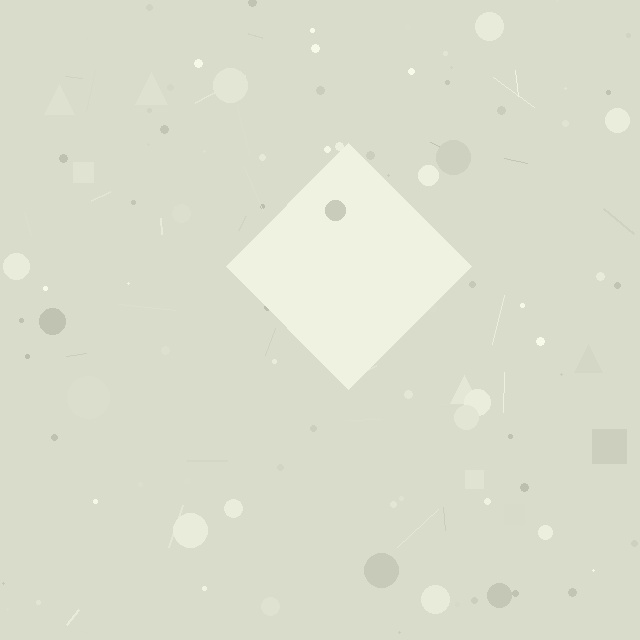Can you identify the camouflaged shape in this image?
The camouflaged shape is a diamond.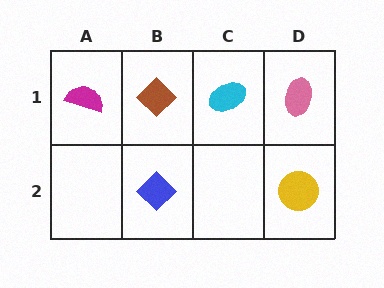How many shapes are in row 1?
4 shapes.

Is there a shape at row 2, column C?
No, that cell is empty.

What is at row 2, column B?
A blue diamond.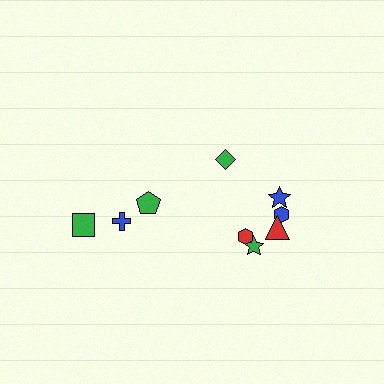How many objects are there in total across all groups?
There are 9 objects.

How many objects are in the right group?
There are 6 objects.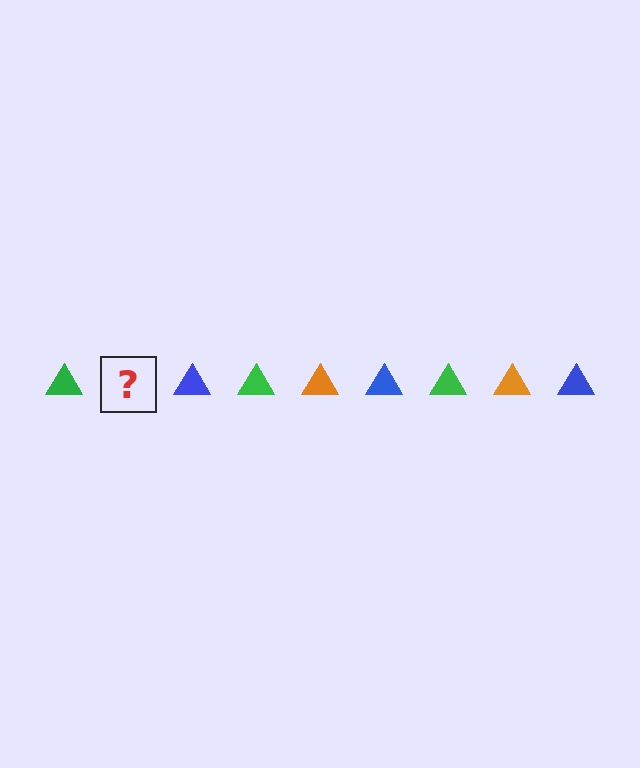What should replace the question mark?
The question mark should be replaced with an orange triangle.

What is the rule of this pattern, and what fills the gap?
The rule is that the pattern cycles through green, orange, blue triangles. The gap should be filled with an orange triangle.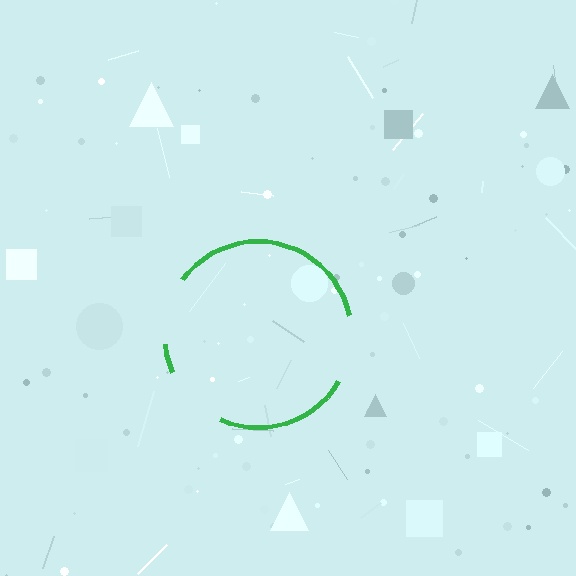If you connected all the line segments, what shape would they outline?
They would outline a circle.